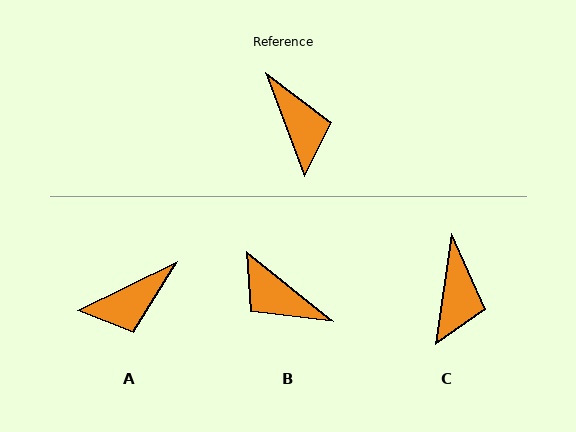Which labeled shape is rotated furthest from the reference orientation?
B, about 150 degrees away.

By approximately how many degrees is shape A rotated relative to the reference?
Approximately 85 degrees clockwise.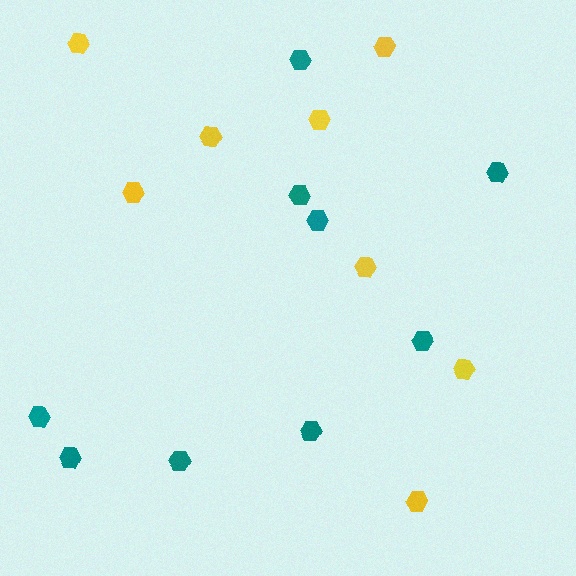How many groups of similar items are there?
There are 2 groups: one group of teal hexagons (9) and one group of yellow hexagons (8).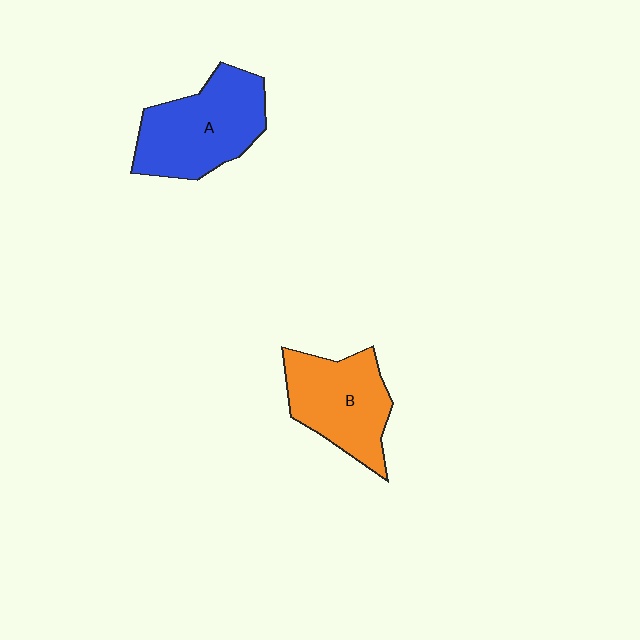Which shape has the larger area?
Shape A (blue).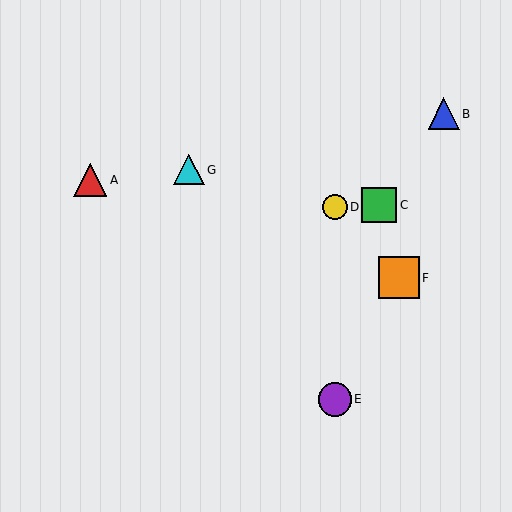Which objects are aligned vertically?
Objects D, E are aligned vertically.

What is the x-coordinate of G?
Object G is at x≈189.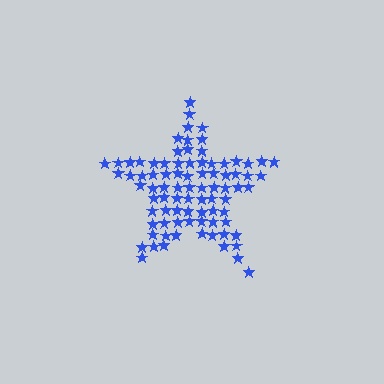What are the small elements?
The small elements are stars.